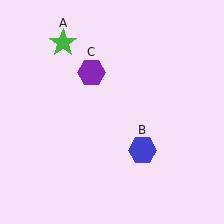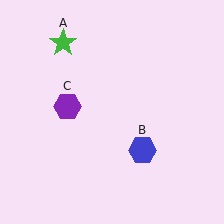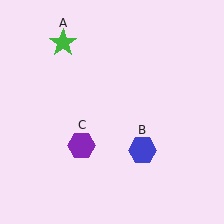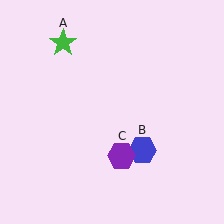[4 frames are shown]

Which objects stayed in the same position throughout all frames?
Green star (object A) and blue hexagon (object B) remained stationary.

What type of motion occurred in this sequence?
The purple hexagon (object C) rotated counterclockwise around the center of the scene.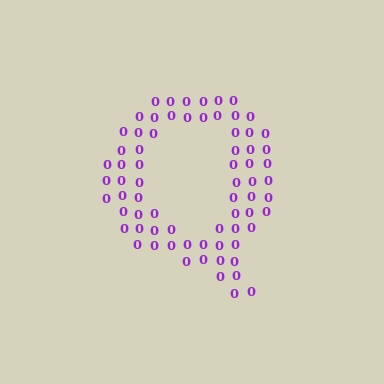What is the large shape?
The large shape is the letter Q.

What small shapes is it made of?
It is made of small digit 0's.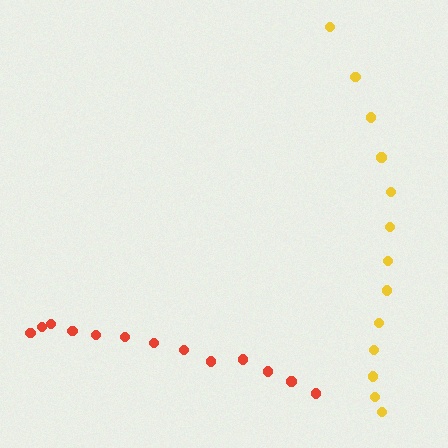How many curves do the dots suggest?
There are 2 distinct paths.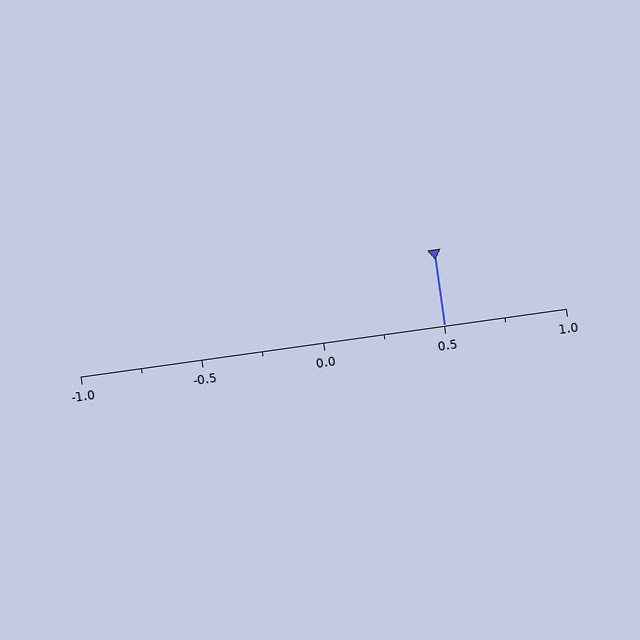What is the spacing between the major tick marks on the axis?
The major ticks are spaced 0.5 apart.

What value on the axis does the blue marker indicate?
The marker indicates approximately 0.5.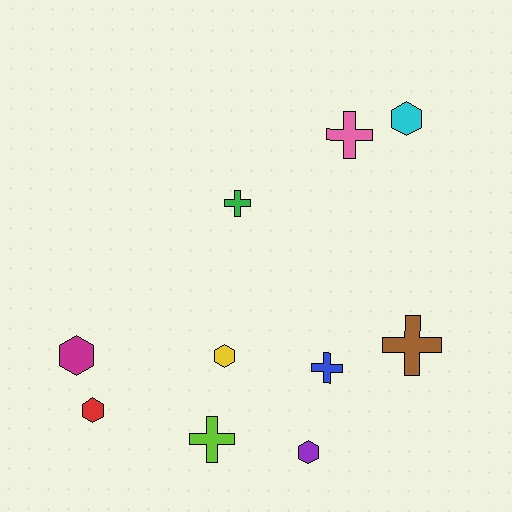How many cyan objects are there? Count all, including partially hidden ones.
There is 1 cyan object.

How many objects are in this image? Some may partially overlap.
There are 10 objects.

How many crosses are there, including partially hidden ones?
There are 5 crosses.